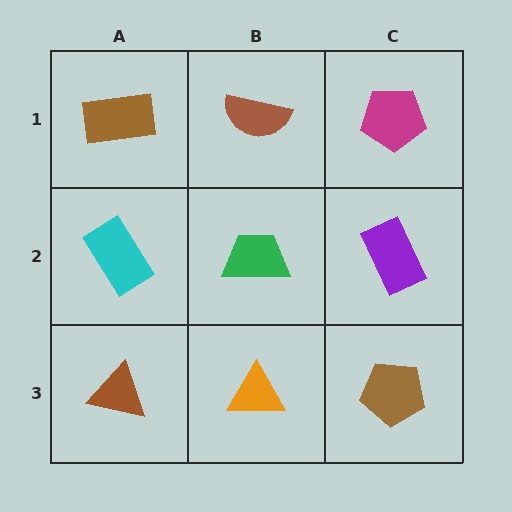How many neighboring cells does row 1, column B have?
3.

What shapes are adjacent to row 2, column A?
A brown rectangle (row 1, column A), a brown triangle (row 3, column A), a green trapezoid (row 2, column B).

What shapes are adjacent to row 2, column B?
A brown semicircle (row 1, column B), an orange triangle (row 3, column B), a cyan rectangle (row 2, column A), a purple rectangle (row 2, column C).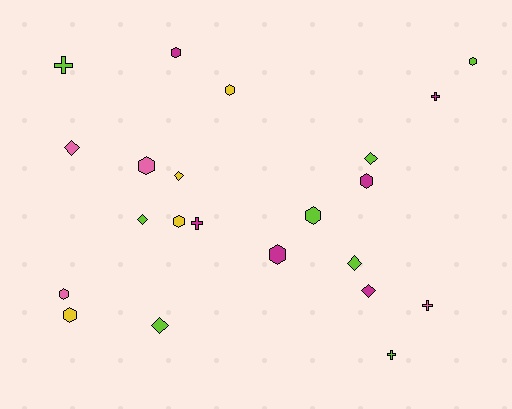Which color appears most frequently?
Lime, with 8 objects.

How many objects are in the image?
There are 22 objects.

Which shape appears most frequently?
Hexagon, with 10 objects.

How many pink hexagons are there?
There are 2 pink hexagons.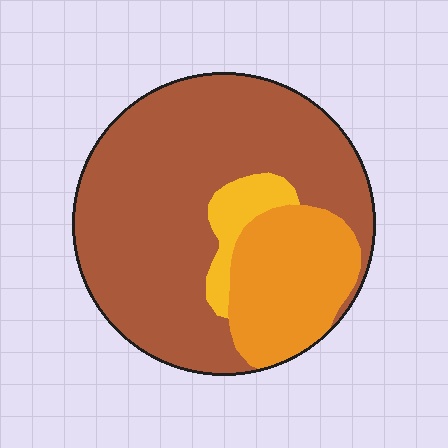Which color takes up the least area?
Yellow, at roughly 5%.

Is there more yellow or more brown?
Brown.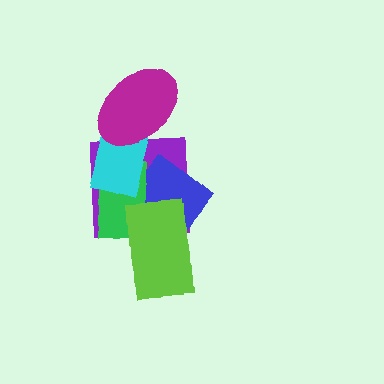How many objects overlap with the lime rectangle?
3 objects overlap with the lime rectangle.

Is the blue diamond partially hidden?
Yes, it is partially covered by another shape.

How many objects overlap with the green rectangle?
4 objects overlap with the green rectangle.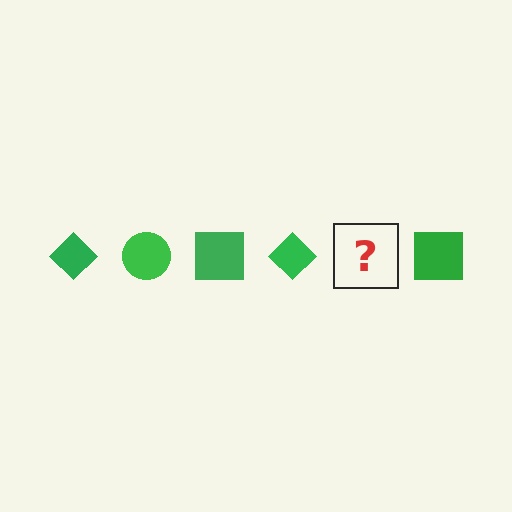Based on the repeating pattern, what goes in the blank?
The blank should be a green circle.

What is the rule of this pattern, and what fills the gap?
The rule is that the pattern cycles through diamond, circle, square shapes in green. The gap should be filled with a green circle.